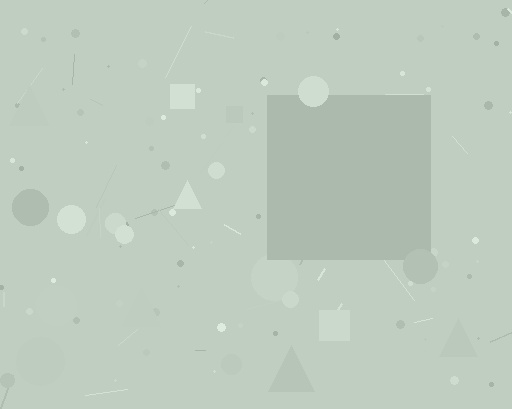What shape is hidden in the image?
A square is hidden in the image.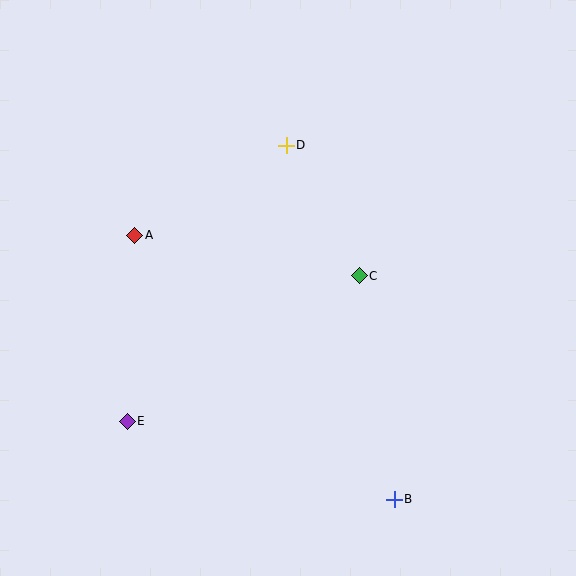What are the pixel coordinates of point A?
Point A is at (135, 235).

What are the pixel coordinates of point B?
Point B is at (394, 499).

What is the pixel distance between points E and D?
The distance between E and D is 318 pixels.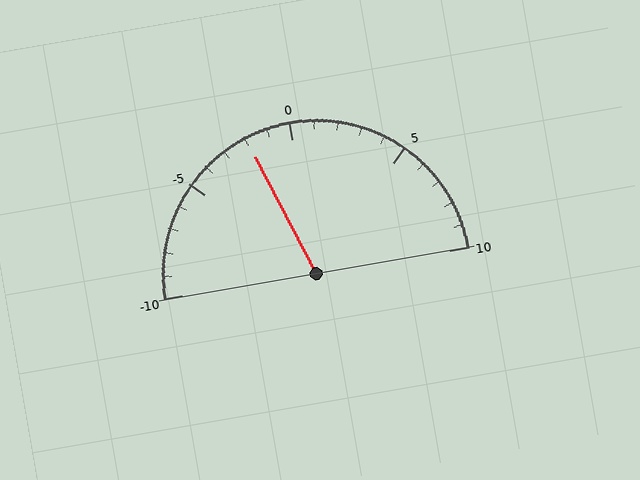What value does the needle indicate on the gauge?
The needle indicates approximately -2.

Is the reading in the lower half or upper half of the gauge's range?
The reading is in the lower half of the range (-10 to 10).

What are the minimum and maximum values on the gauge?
The gauge ranges from -10 to 10.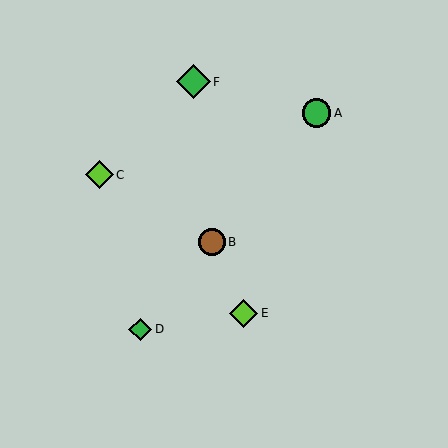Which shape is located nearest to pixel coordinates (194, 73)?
The green diamond (labeled F) at (193, 82) is nearest to that location.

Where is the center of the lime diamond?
The center of the lime diamond is at (99, 175).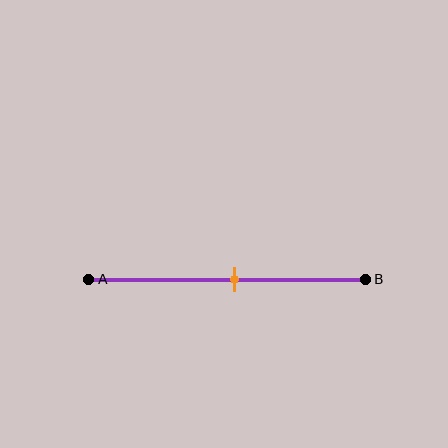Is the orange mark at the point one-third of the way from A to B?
No, the mark is at about 55% from A, not at the 33% one-third point.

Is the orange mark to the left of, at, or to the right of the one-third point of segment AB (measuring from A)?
The orange mark is to the right of the one-third point of segment AB.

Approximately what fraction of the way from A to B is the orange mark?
The orange mark is approximately 55% of the way from A to B.